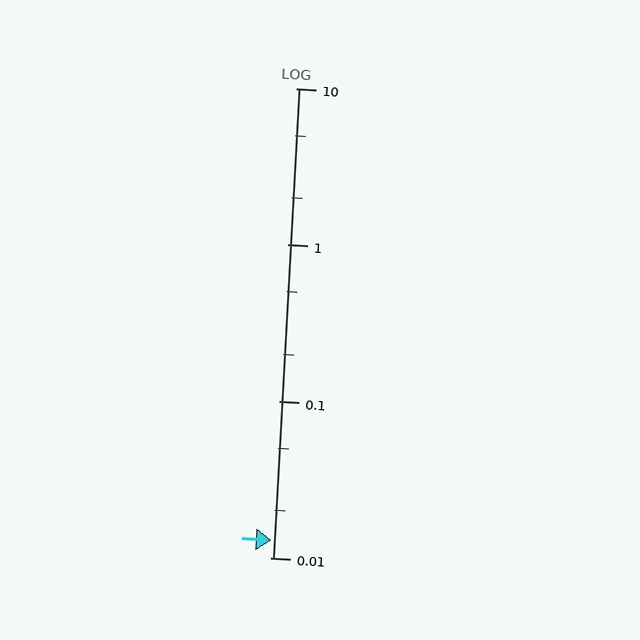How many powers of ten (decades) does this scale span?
The scale spans 3 decades, from 0.01 to 10.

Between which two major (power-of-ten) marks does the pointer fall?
The pointer is between 0.01 and 0.1.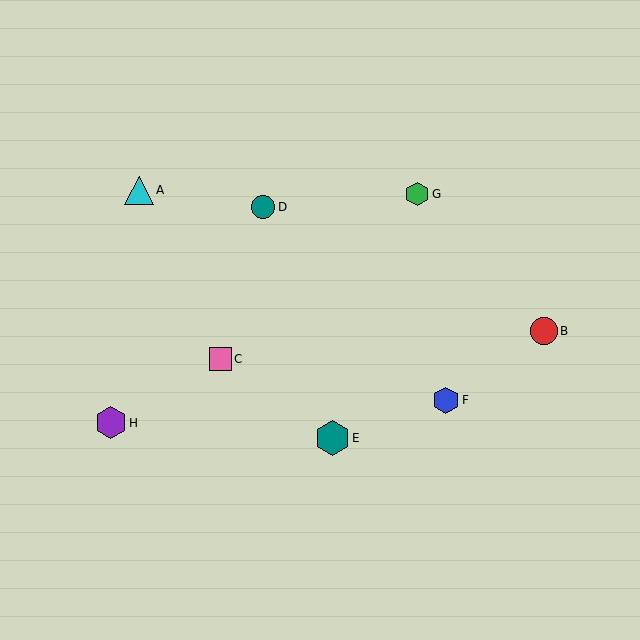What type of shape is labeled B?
Shape B is a red circle.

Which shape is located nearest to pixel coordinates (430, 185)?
The green hexagon (labeled G) at (417, 194) is nearest to that location.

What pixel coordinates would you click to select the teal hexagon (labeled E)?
Click at (332, 438) to select the teal hexagon E.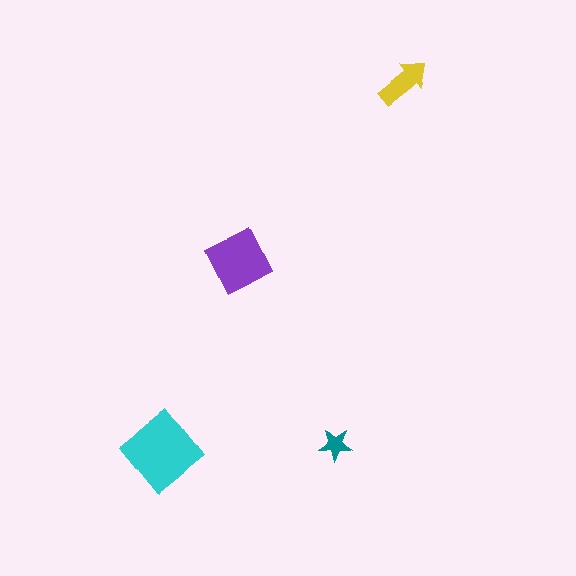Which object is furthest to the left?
The cyan diamond is leftmost.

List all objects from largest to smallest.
The cyan diamond, the purple diamond, the yellow arrow, the teal star.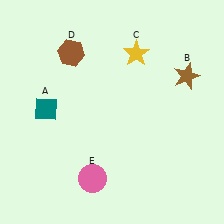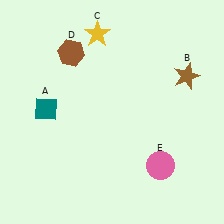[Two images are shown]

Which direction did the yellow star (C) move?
The yellow star (C) moved left.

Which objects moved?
The objects that moved are: the yellow star (C), the pink circle (E).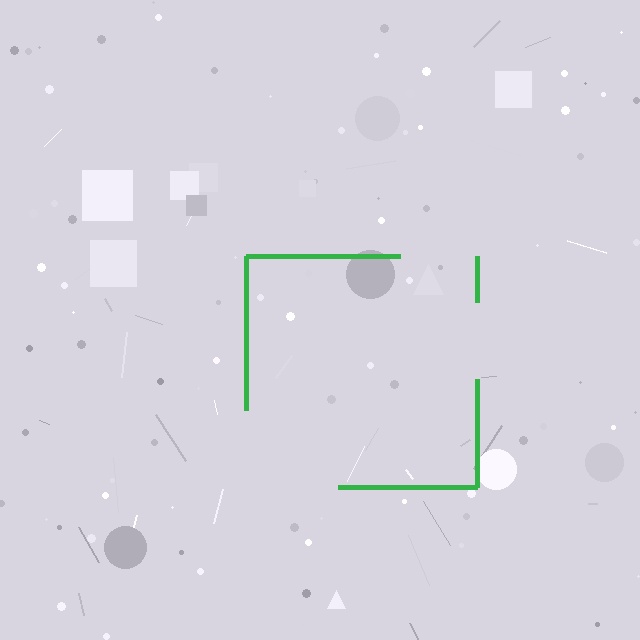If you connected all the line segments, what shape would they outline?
They would outline a square.